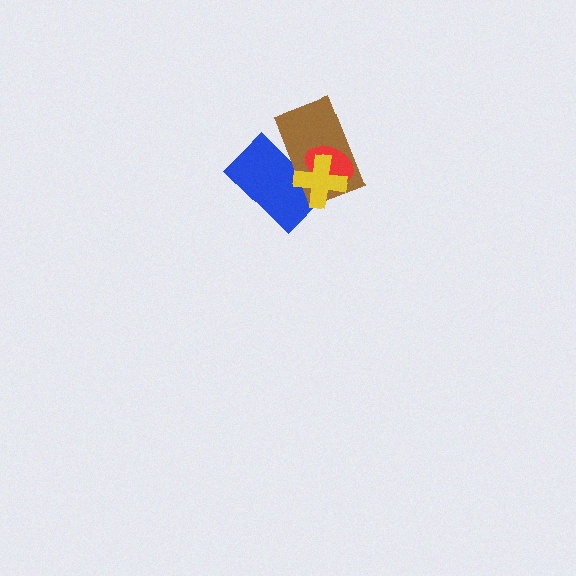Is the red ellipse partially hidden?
Yes, it is partially covered by another shape.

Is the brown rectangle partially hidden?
Yes, it is partially covered by another shape.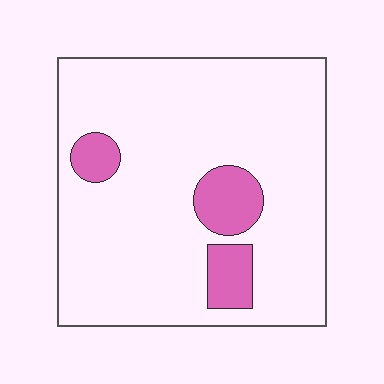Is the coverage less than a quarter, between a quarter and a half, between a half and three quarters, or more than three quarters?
Less than a quarter.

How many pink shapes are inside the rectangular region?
3.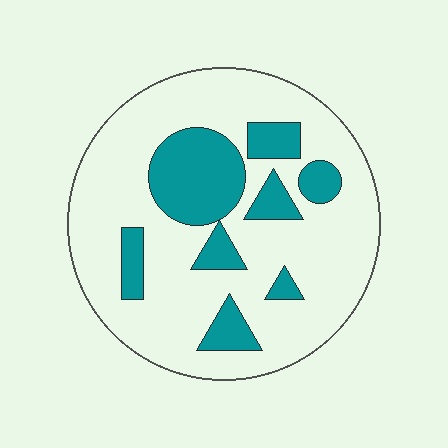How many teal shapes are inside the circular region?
8.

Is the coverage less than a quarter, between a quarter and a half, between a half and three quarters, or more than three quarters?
Less than a quarter.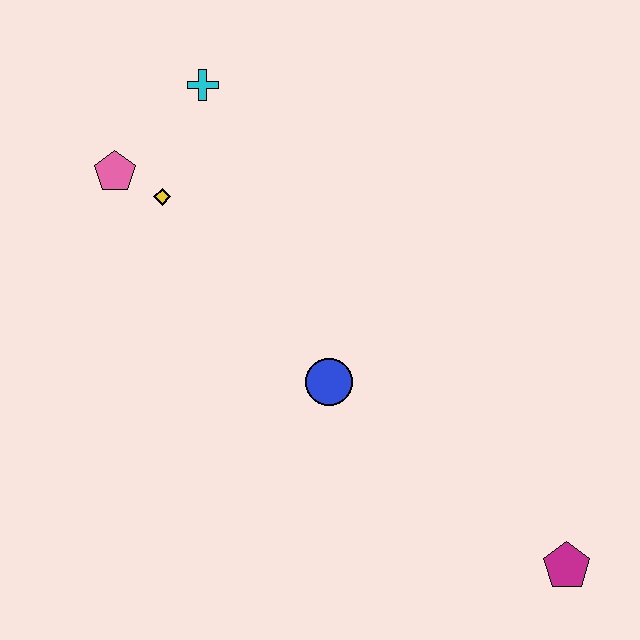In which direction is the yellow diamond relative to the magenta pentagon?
The yellow diamond is to the left of the magenta pentagon.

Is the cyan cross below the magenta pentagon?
No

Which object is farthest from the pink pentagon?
The magenta pentagon is farthest from the pink pentagon.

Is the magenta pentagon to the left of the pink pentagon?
No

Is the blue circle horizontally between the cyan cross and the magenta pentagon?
Yes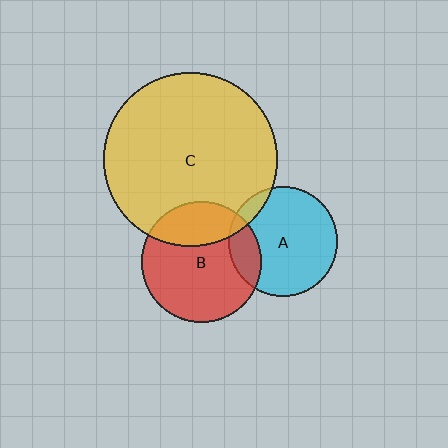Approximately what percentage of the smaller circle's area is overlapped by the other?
Approximately 25%.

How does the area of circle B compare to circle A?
Approximately 1.2 times.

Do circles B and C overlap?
Yes.